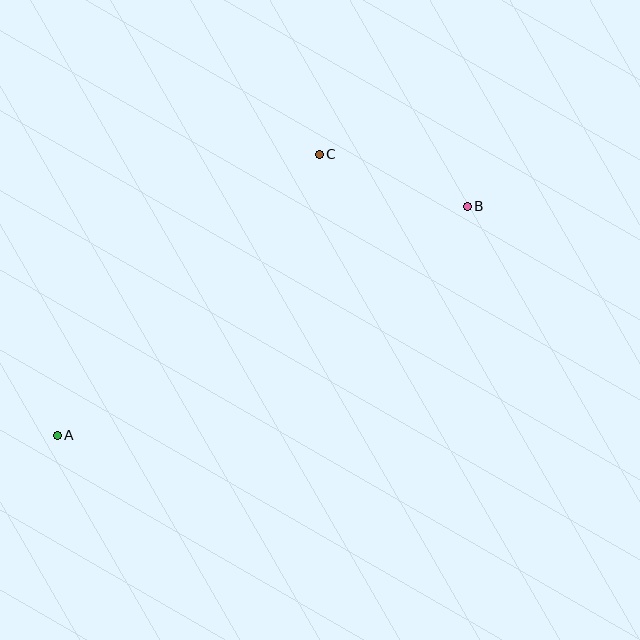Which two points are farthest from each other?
Points A and B are farthest from each other.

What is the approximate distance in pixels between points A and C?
The distance between A and C is approximately 384 pixels.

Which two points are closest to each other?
Points B and C are closest to each other.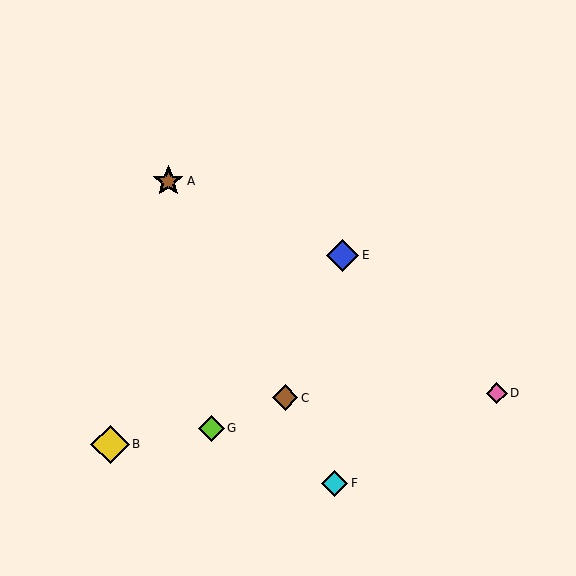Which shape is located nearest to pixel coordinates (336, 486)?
The cyan diamond (labeled F) at (335, 483) is nearest to that location.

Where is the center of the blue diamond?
The center of the blue diamond is at (343, 255).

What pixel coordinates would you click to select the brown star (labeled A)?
Click at (168, 181) to select the brown star A.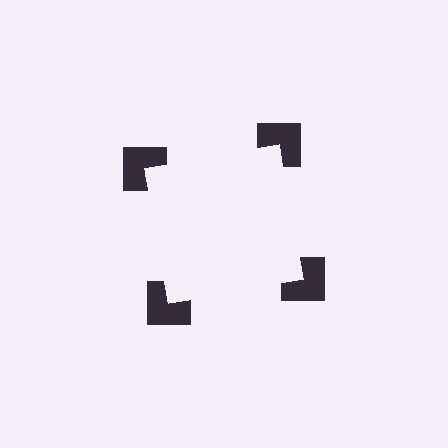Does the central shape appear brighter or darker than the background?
It typically appears slightly brighter than the background, even though no actual brightness change is drawn.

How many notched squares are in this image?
There are 4 — one at each vertex of the illusory square.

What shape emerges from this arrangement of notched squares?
An illusory square — its edges are inferred from the aligned wedge cuts in the notched squares, not physically drawn.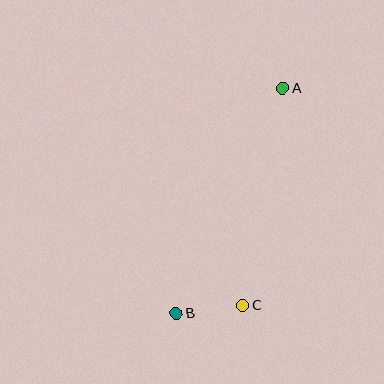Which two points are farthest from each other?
Points A and B are farthest from each other.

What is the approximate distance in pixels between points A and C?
The distance between A and C is approximately 221 pixels.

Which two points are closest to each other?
Points B and C are closest to each other.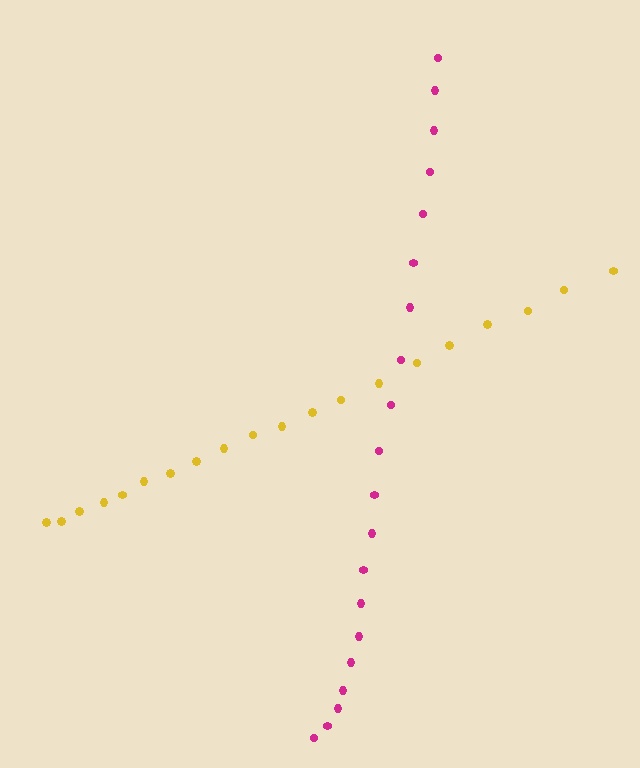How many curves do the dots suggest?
There are 2 distinct paths.